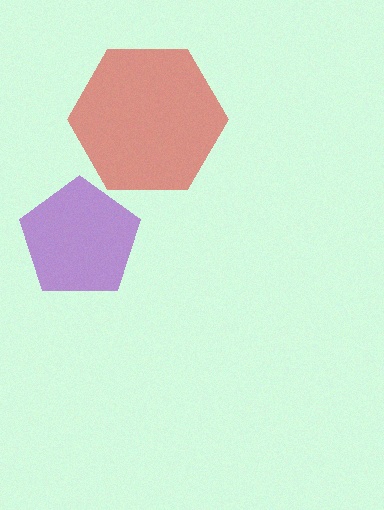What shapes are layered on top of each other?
The layered shapes are: a purple pentagon, a red hexagon.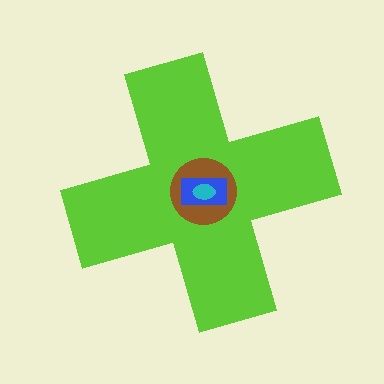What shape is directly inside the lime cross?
The brown circle.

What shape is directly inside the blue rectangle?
The cyan ellipse.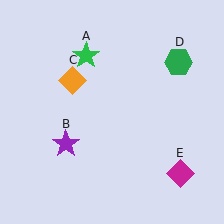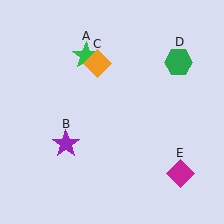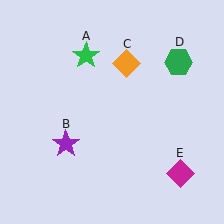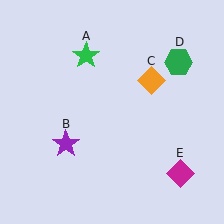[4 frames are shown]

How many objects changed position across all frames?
1 object changed position: orange diamond (object C).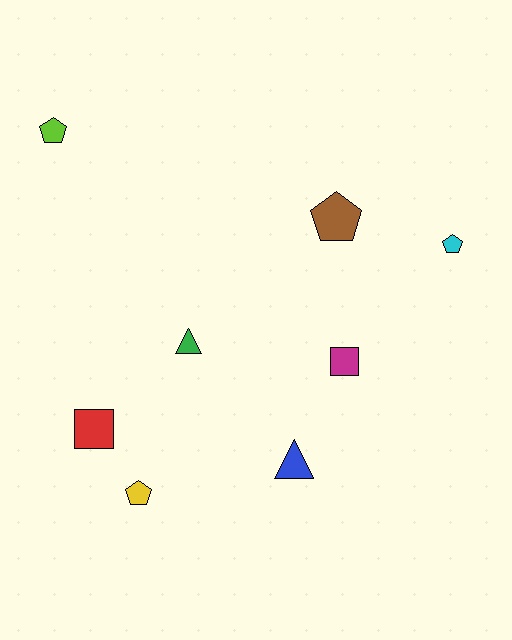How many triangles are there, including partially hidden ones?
There are 2 triangles.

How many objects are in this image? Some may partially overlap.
There are 8 objects.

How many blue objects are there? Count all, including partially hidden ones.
There is 1 blue object.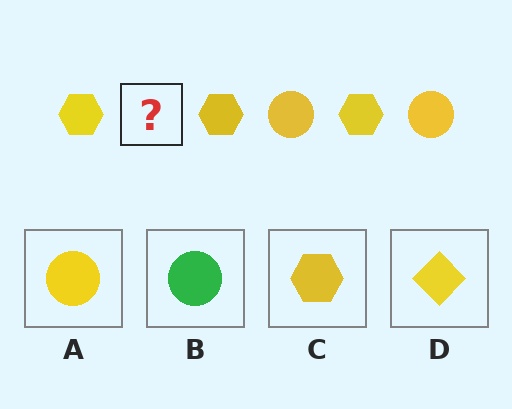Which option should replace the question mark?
Option A.